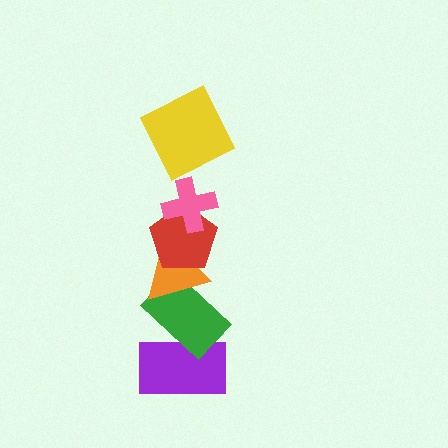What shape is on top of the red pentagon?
The pink cross is on top of the red pentagon.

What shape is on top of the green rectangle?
The orange triangle is on top of the green rectangle.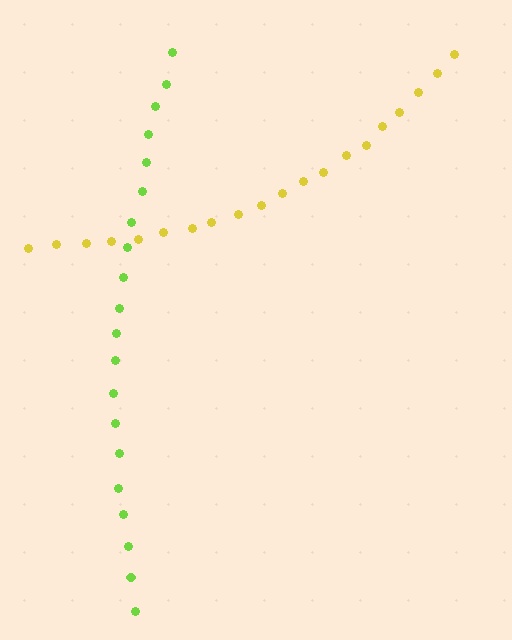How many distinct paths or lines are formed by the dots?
There are 2 distinct paths.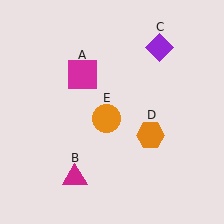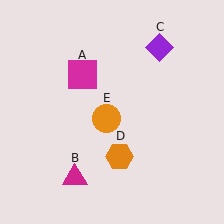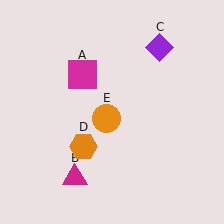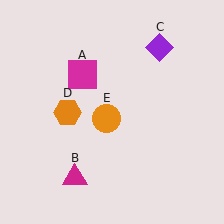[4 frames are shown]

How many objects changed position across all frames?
1 object changed position: orange hexagon (object D).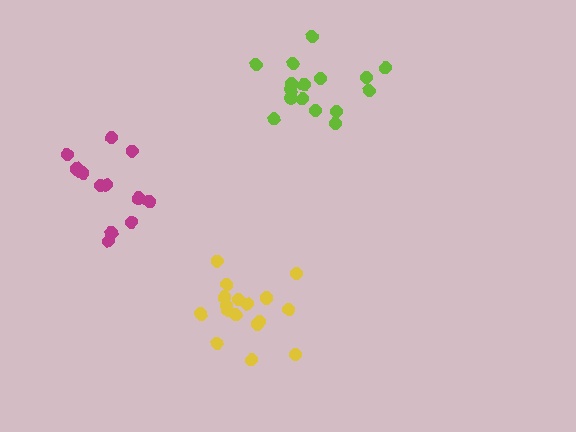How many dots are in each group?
Group 1: 16 dots, Group 2: 17 dots, Group 3: 12 dots (45 total).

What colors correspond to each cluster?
The clusters are colored: lime, yellow, magenta.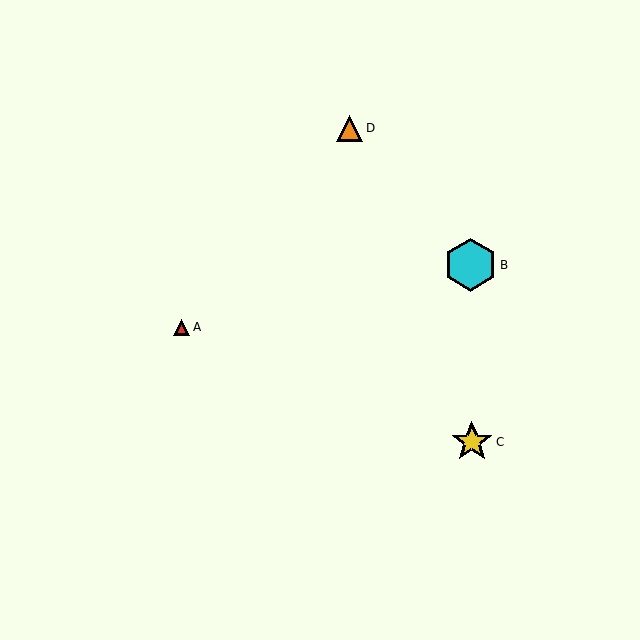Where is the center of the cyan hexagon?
The center of the cyan hexagon is at (471, 265).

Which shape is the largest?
The cyan hexagon (labeled B) is the largest.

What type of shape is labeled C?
Shape C is a yellow star.